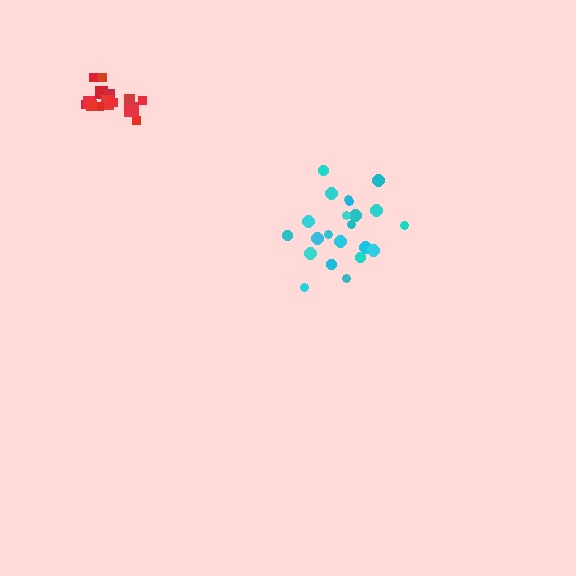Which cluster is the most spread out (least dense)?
Red.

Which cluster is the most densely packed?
Cyan.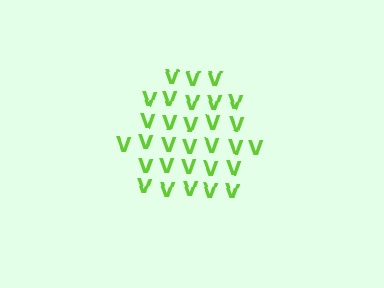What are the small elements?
The small elements are letter V's.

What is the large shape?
The large shape is a hexagon.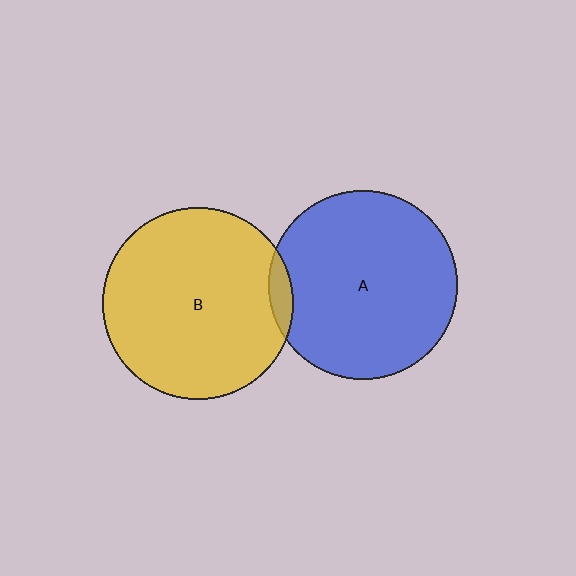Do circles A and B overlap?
Yes.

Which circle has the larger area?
Circle B (yellow).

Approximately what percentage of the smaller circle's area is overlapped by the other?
Approximately 5%.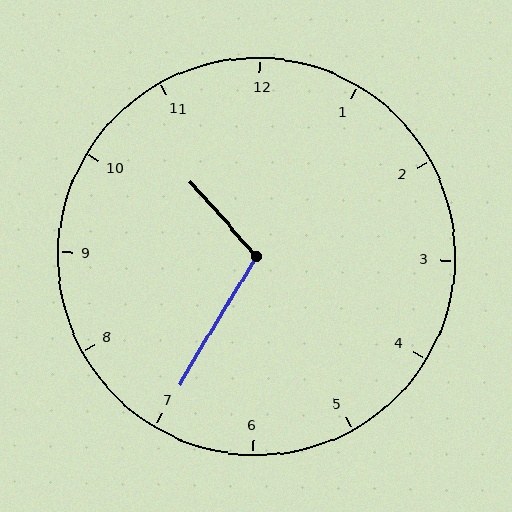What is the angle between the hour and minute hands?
Approximately 108 degrees.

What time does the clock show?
10:35.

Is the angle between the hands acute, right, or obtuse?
It is obtuse.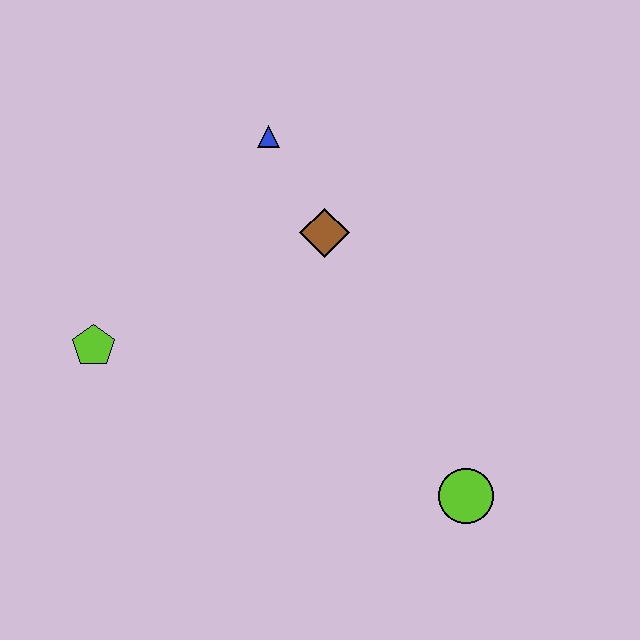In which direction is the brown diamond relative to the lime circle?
The brown diamond is above the lime circle.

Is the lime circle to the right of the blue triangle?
Yes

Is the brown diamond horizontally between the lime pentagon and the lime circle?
Yes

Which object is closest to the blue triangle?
The brown diamond is closest to the blue triangle.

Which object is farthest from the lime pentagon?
The lime circle is farthest from the lime pentagon.